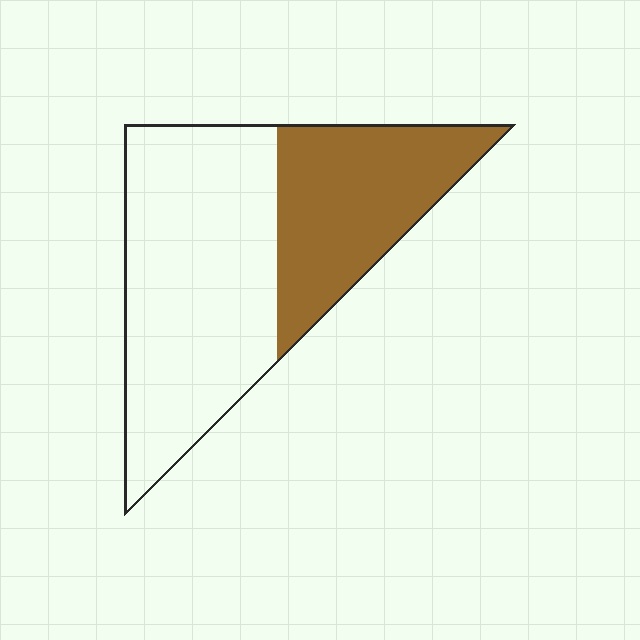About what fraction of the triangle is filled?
About three eighths (3/8).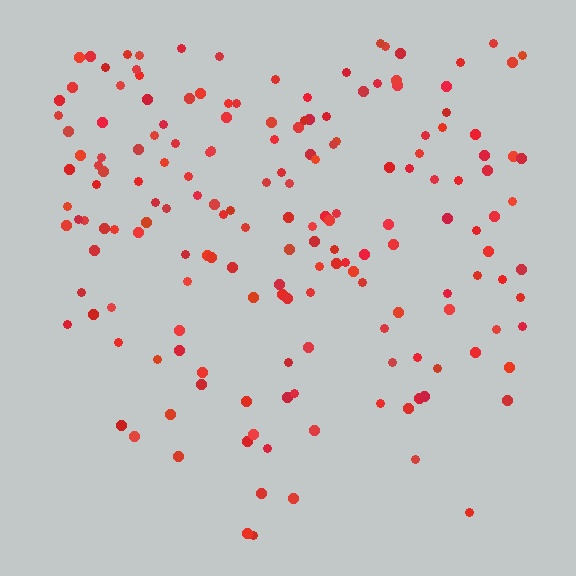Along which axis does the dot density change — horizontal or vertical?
Vertical.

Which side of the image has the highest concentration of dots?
The top.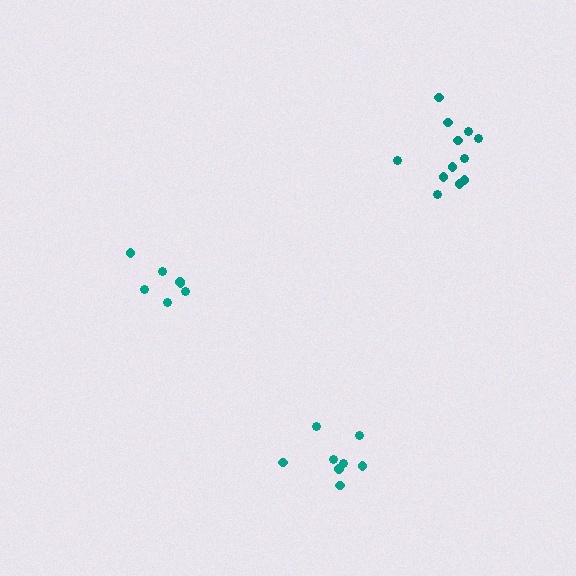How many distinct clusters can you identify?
There are 3 distinct clusters.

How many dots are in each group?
Group 1: 8 dots, Group 2: 12 dots, Group 3: 7 dots (27 total).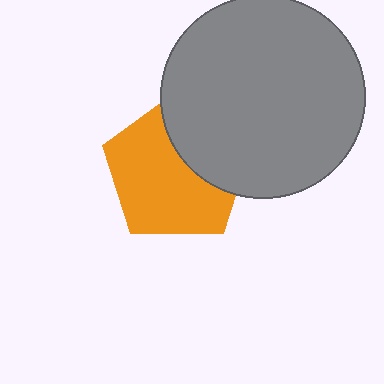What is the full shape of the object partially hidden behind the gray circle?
The partially hidden object is an orange pentagon.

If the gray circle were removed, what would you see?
You would see the complete orange pentagon.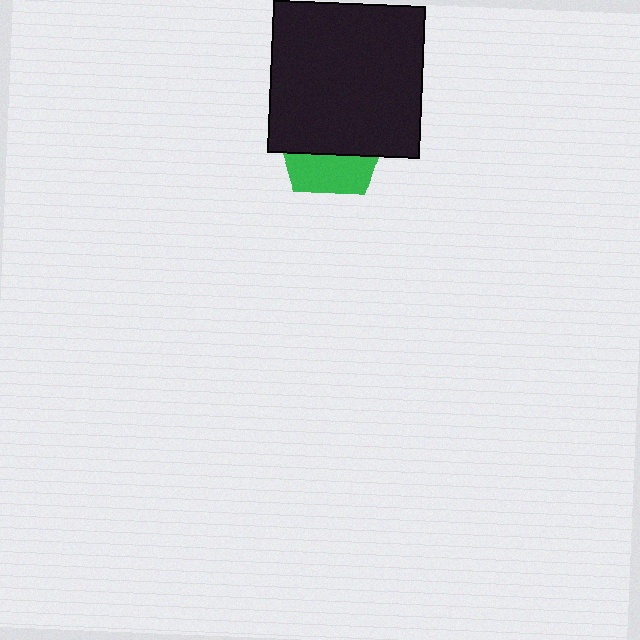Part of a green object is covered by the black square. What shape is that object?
It is a pentagon.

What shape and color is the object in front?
The object in front is a black square.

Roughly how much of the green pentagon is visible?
A small part of it is visible (roughly 36%).